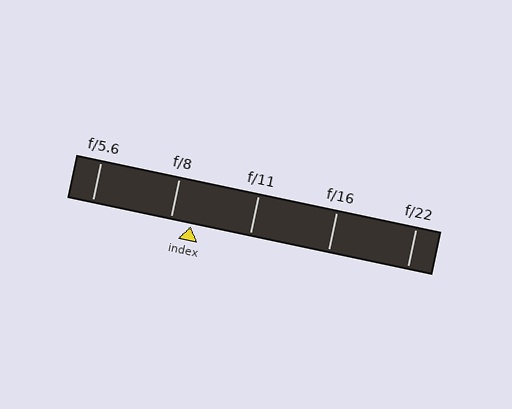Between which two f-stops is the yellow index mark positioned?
The index mark is between f/8 and f/11.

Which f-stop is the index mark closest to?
The index mark is closest to f/8.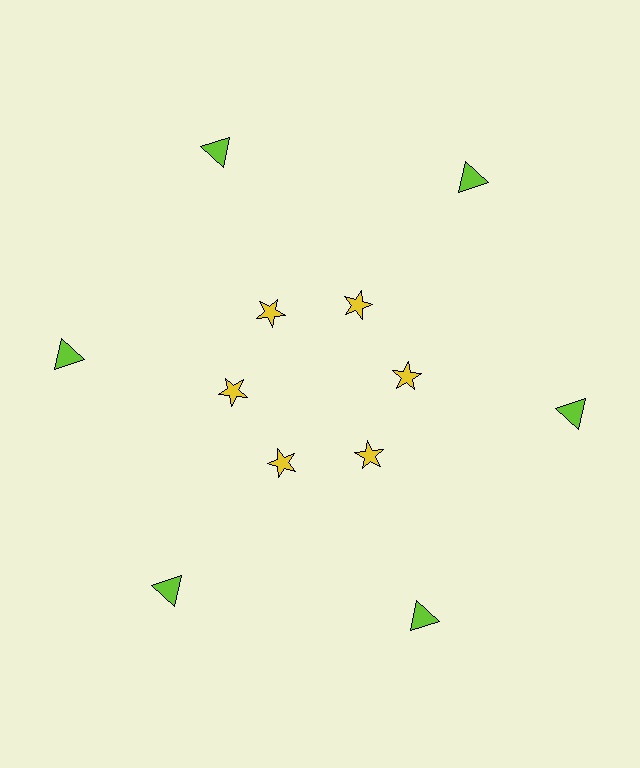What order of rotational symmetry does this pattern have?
This pattern has 6-fold rotational symmetry.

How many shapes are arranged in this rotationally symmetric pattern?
There are 12 shapes, arranged in 6 groups of 2.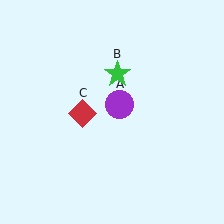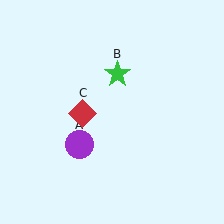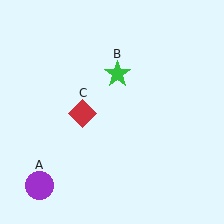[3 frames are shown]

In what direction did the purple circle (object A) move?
The purple circle (object A) moved down and to the left.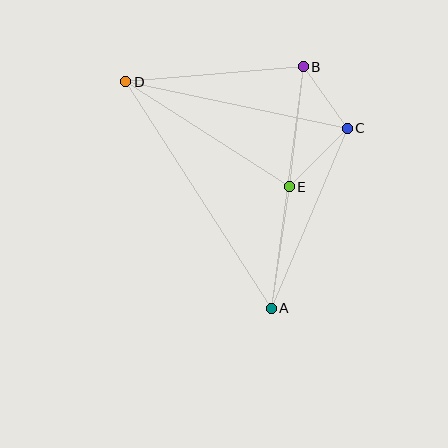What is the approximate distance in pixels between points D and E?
The distance between D and E is approximately 194 pixels.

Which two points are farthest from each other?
Points A and D are farthest from each other.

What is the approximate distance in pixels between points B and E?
The distance between B and E is approximately 121 pixels.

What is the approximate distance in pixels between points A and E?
The distance between A and E is approximately 123 pixels.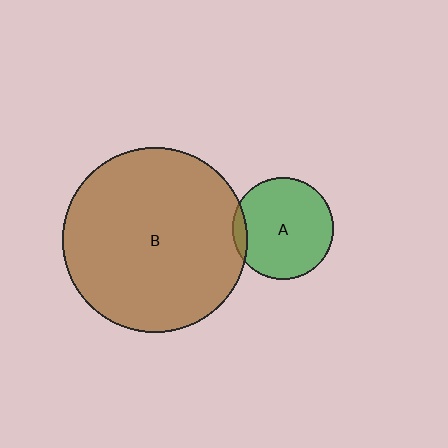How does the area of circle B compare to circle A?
Approximately 3.3 times.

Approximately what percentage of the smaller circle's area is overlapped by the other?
Approximately 5%.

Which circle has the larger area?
Circle B (brown).